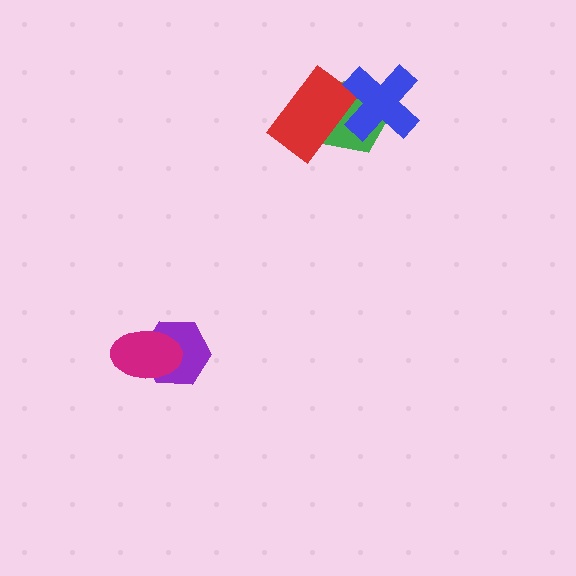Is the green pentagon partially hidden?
Yes, it is partially covered by another shape.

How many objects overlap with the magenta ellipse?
1 object overlaps with the magenta ellipse.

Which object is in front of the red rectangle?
The blue cross is in front of the red rectangle.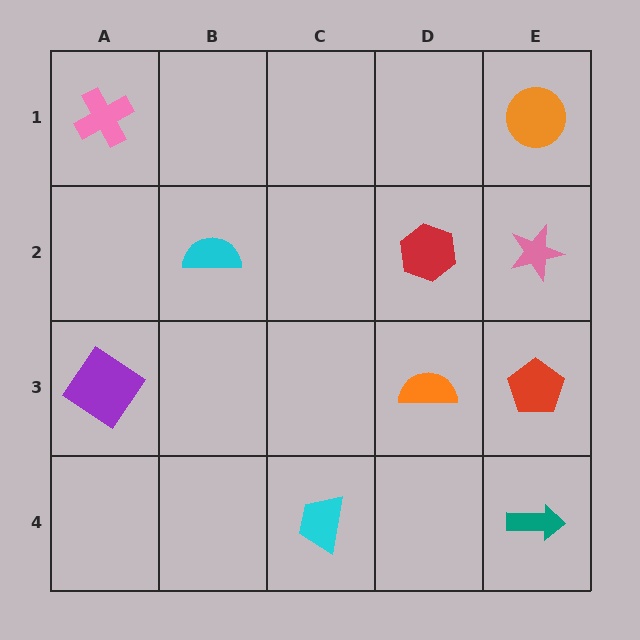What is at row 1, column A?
A pink cross.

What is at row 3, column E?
A red pentagon.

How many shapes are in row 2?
3 shapes.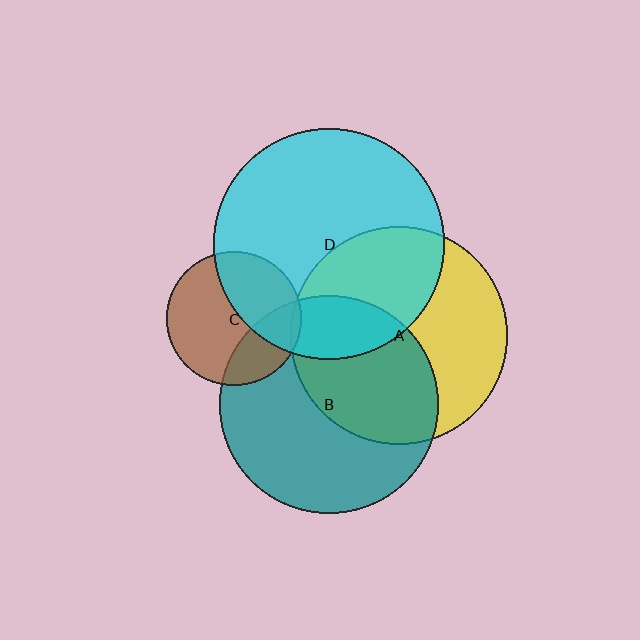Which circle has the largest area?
Circle D (cyan).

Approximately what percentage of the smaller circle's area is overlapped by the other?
Approximately 40%.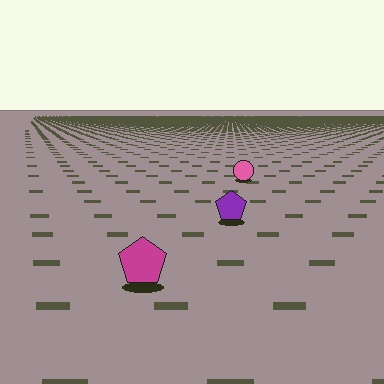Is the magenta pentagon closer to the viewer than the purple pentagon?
Yes. The magenta pentagon is closer — you can tell from the texture gradient: the ground texture is coarser near it.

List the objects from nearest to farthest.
From nearest to farthest: the magenta pentagon, the purple pentagon, the pink circle.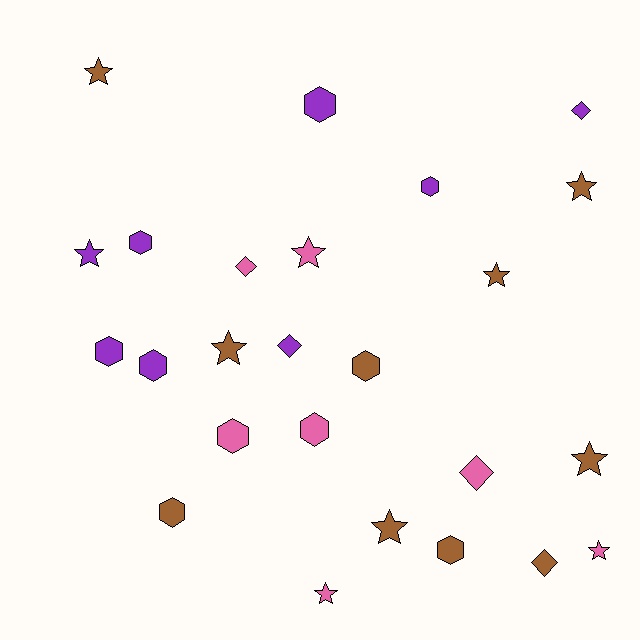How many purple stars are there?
There is 1 purple star.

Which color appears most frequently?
Brown, with 10 objects.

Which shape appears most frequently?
Hexagon, with 10 objects.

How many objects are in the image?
There are 25 objects.